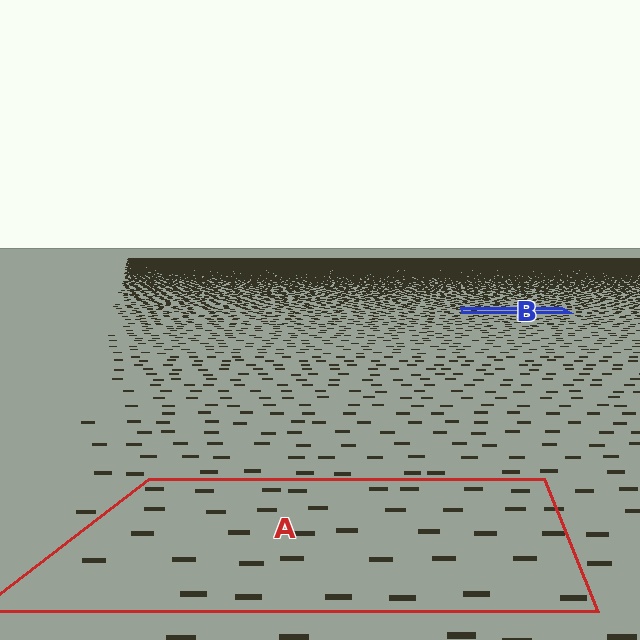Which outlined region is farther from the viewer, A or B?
Region B is farther from the viewer — the texture elements inside it appear smaller and more densely packed.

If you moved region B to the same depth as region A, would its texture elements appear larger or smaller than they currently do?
They would appear larger. At a closer depth, the same texture elements are projected at a bigger on-screen size.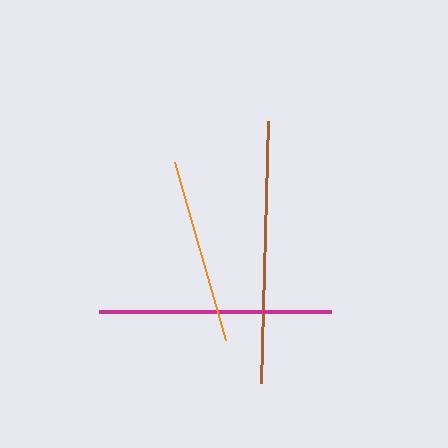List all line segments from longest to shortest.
From longest to shortest: brown, magenta, orange.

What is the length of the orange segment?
The orange segment is approximately 185 pixels long.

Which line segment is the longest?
The brown line is the longest at approximately 262 pixels.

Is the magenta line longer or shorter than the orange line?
The magenta line is longer than the orange line.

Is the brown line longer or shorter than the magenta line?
The brown line is longer than the magenta line.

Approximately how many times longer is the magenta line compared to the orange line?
The magenta line is approximately 1.3 times the length of the orange line.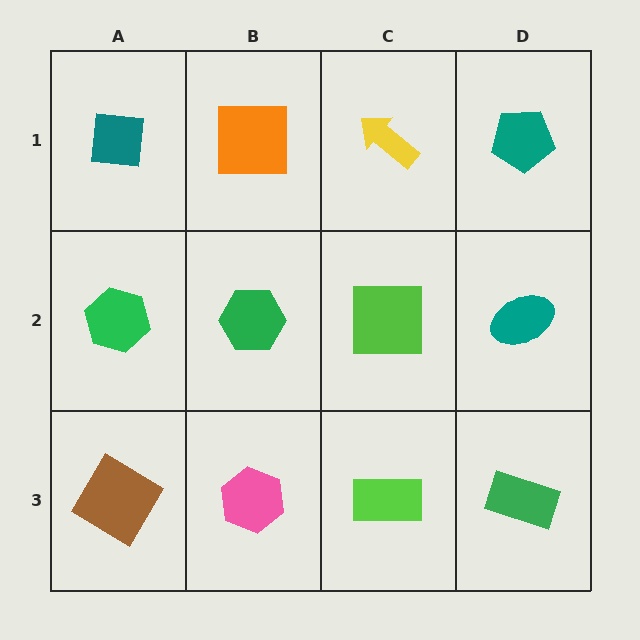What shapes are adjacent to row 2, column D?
A teal pentagon (row 1, column D), a green rectangle (row 3, column D), a lime square (row 2, column C).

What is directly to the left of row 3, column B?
A brown diamond.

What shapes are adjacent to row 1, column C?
A lime square (row 2, column C), an orange square (row 1, column B), a teal pentagon (row 1, column D).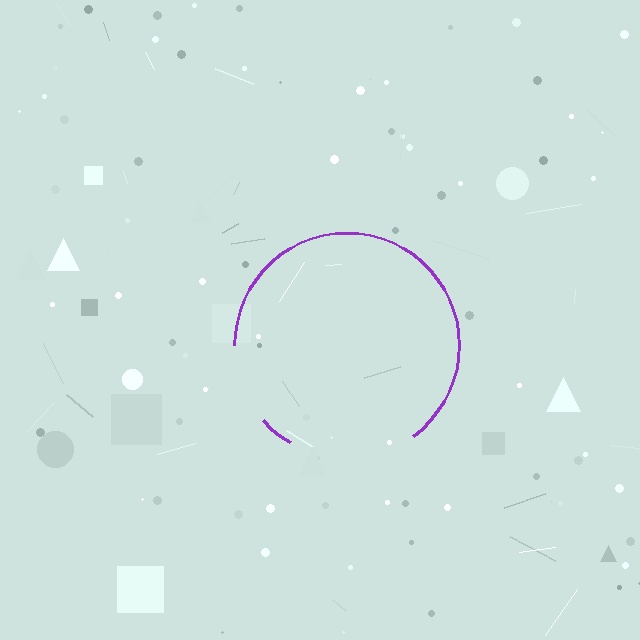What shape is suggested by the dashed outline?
The dashed outline suggests a circle.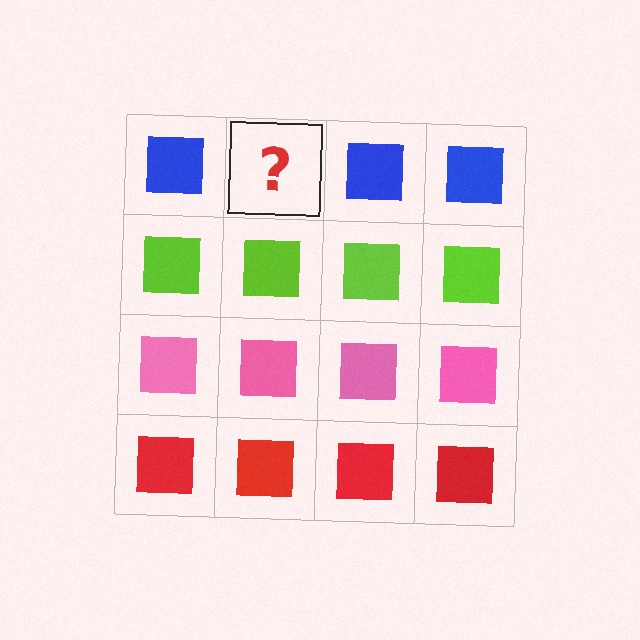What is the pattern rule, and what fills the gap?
The rule is that each row has a consistent color. The gap should be filled with a blue square.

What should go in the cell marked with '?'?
The missing cell should contain a blue square.